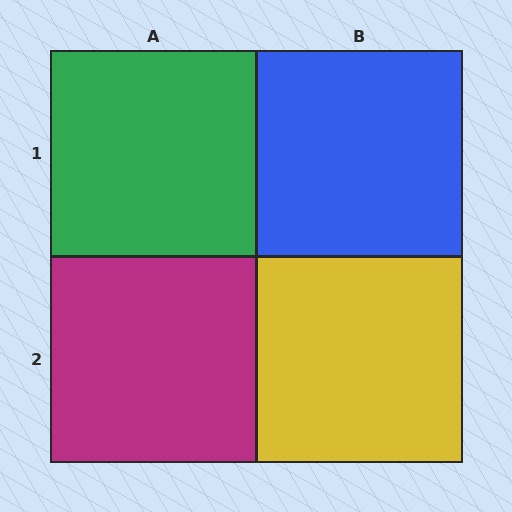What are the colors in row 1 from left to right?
Green, blue.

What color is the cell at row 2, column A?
Magenta.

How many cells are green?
1 cell is green.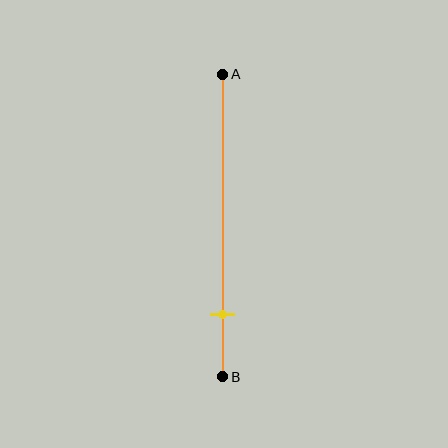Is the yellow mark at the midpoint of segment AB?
No, the mark is at about 80% from A, not at the 50% midpoint.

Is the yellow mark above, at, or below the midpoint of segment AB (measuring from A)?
The yellow mark is below the midpoint of segment AB.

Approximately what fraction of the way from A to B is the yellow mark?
The yellow mark is approximately 80% of the way from A to B.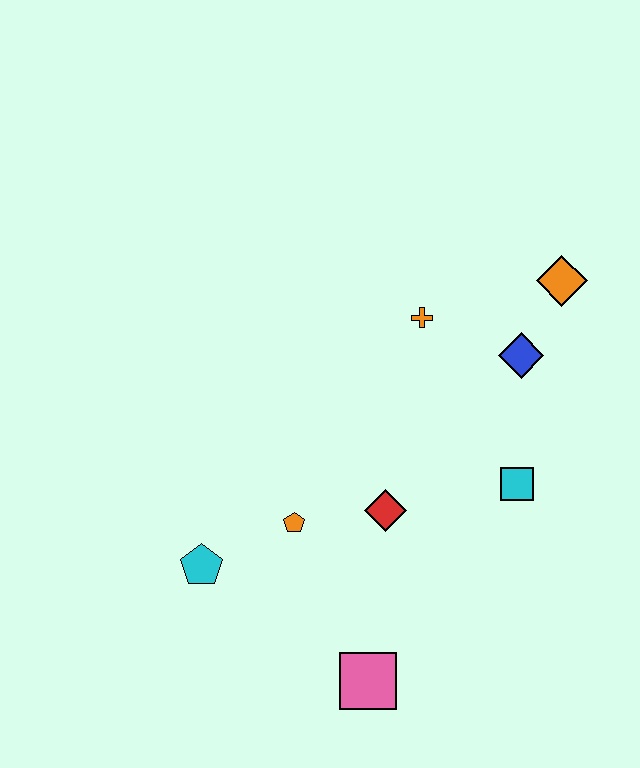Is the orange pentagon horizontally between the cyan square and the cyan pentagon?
Yes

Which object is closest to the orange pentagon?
The red diamond is closest to the orange pentagon.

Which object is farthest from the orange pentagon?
The orange diamond is farthest from the orange pentagon.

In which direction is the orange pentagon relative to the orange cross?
The orange pentagon is below the orange cross.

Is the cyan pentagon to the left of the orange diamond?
Yes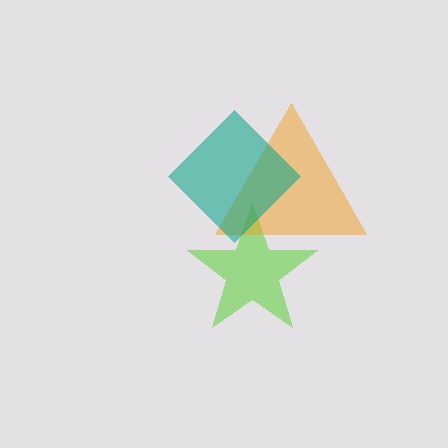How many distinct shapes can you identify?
There are 3 distinct shapes: a lime star, an orange triangle, a teal diamond.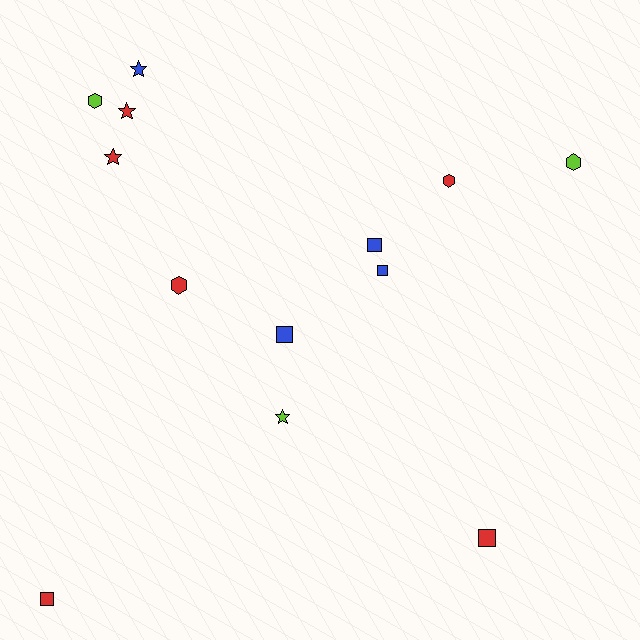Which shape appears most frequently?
Square, with 5 objects.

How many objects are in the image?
There are 13 objects.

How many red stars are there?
There are 2 red stars.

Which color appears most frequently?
Red, with 6 objects.